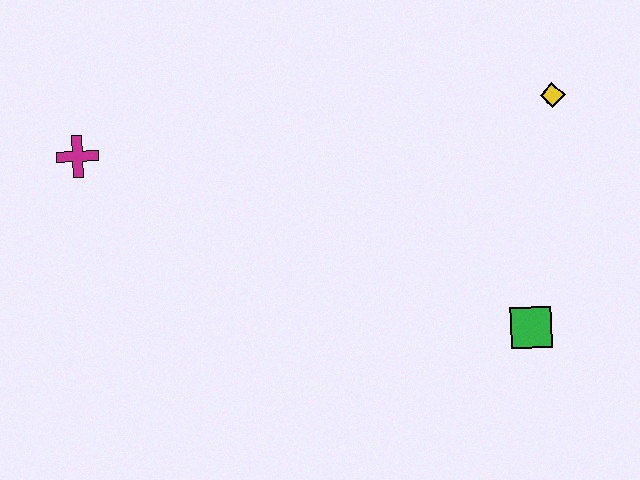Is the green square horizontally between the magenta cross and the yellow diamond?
Yes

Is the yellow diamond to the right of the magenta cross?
Yes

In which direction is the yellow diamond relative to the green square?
The yellow diamond is above the green square.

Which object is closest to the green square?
The yellow diamond is closest to the green square.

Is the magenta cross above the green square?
Yes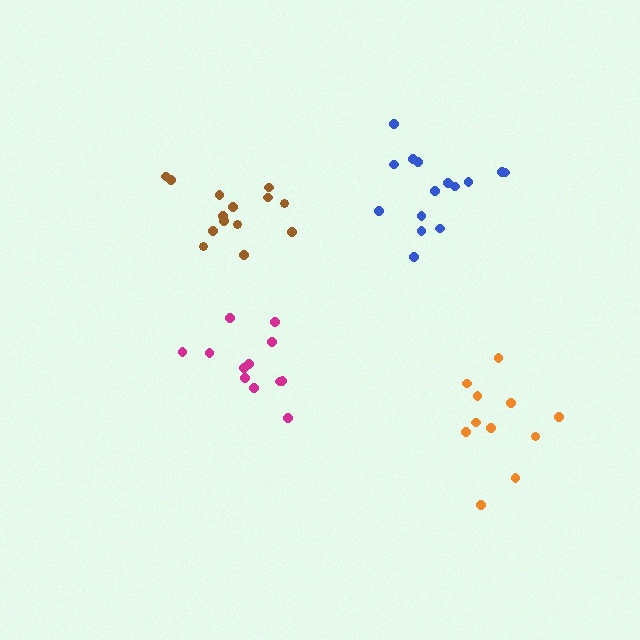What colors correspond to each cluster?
The clusters are colored: brown, orange, blue, magenta.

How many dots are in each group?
Group 1: 14 dots, Group 2: 11 dots, Group 3: 15 dots, Group 4: 12 dots (52 total).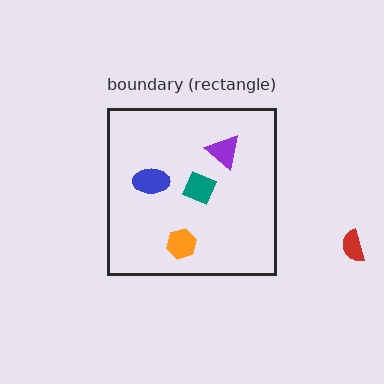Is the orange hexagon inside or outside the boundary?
Inside.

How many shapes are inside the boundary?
4 inside, 1 outside.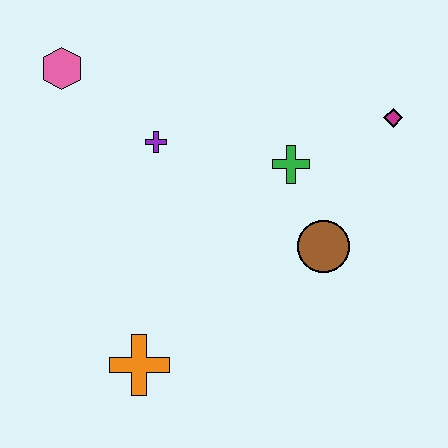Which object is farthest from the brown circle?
The pink hexagon is farthest from the brown circle.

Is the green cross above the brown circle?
Yes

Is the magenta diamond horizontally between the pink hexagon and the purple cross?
No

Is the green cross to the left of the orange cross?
No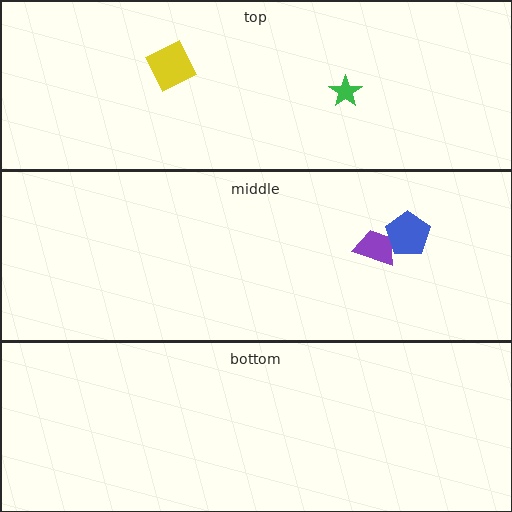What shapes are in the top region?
The yellow square, the green star.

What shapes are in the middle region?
The purple trapezoid, the blue pentagon.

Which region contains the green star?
The top region.